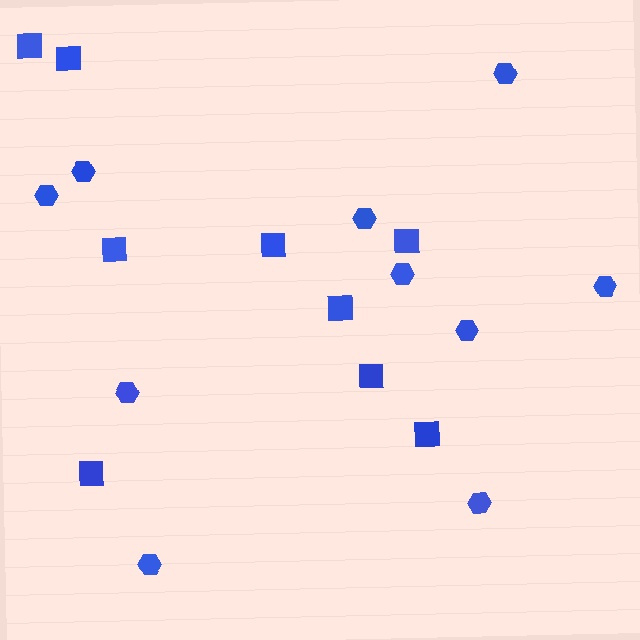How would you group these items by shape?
There are 2 groups: one group of hexagons (10) and one group of squares (9).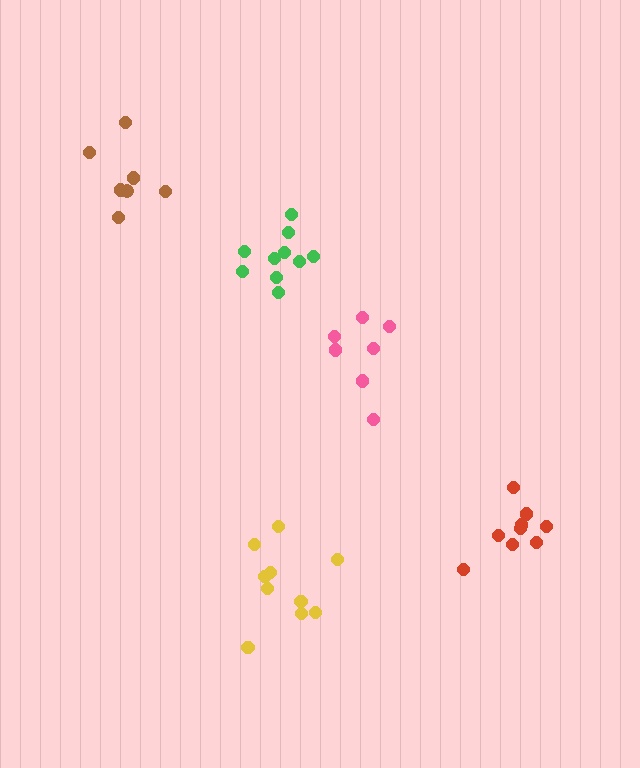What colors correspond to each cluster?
The clusters are colored: green, pink, yellow, brown, red.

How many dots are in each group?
Group 1: 10 dots, Group 2: 7 dots, Group 3: 10 dots, Group 4: 7 dots, Group 5: 9 dots (43 total).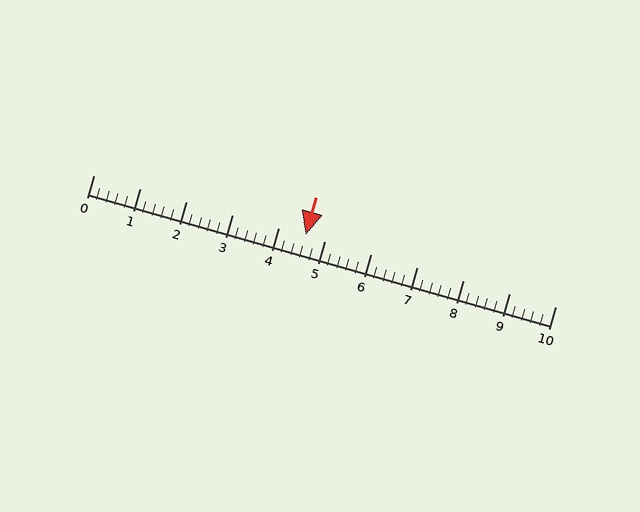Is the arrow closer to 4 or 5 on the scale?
The arrow is closer to 5.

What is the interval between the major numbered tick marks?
The major tick marks are spaced 1 units apart.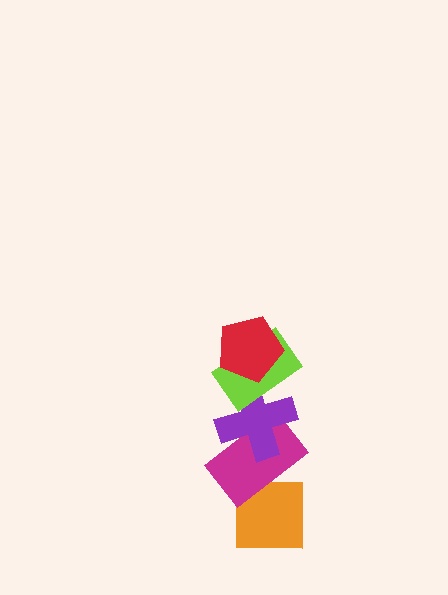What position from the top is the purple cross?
The purple cross is 3rd from the top.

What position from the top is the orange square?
The orange square is 5th from the top.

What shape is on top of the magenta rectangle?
The purple cross is on top of the magenta rectangle.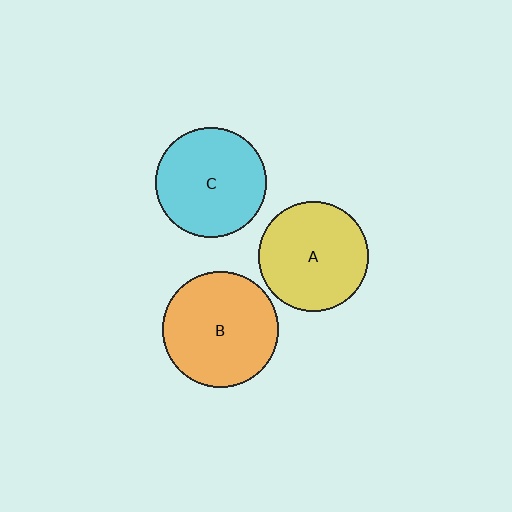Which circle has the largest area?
Circle B (orange).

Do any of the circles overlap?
No, none of the circles overlap.